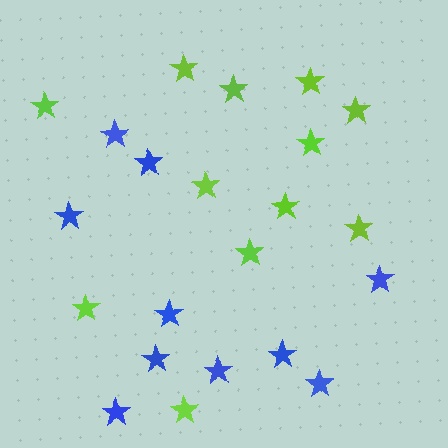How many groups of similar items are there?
There are 2 groups: one group of blue stars (10) and one group of lime stars (12).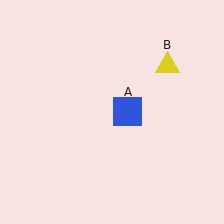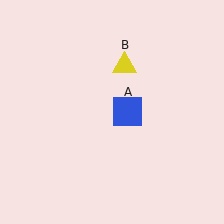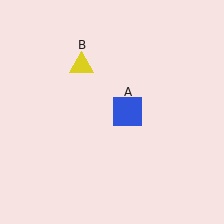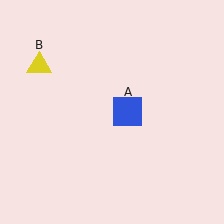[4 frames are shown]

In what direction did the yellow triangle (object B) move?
The yellow triangle (object B) moved left.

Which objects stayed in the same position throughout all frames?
Blue square (object A) remained stationary.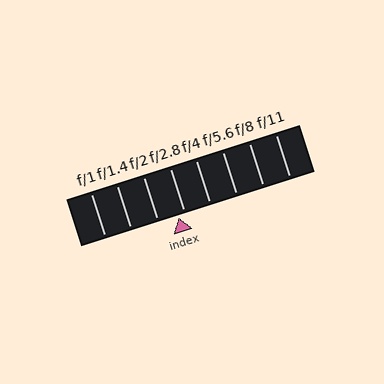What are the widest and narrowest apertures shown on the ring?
The widest aperture shown is f/1 and the narrowest is f/11.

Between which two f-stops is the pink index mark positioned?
The index mark is between f/2 and f/2.8.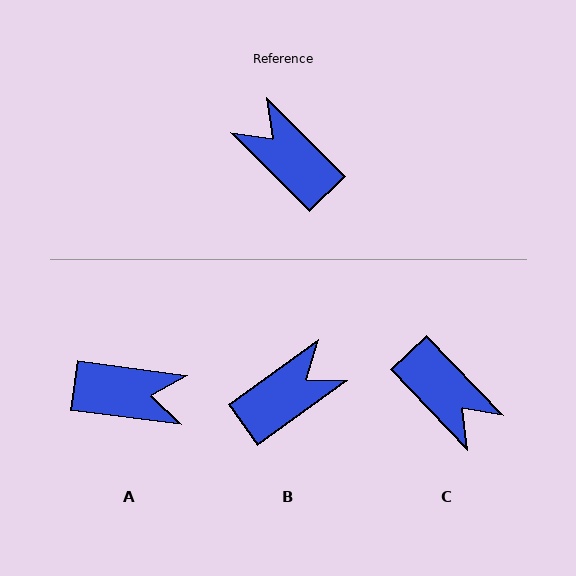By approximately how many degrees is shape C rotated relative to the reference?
Approximately 179 degrees counter-clockwise.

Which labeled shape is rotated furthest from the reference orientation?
C, about 179 degrees away.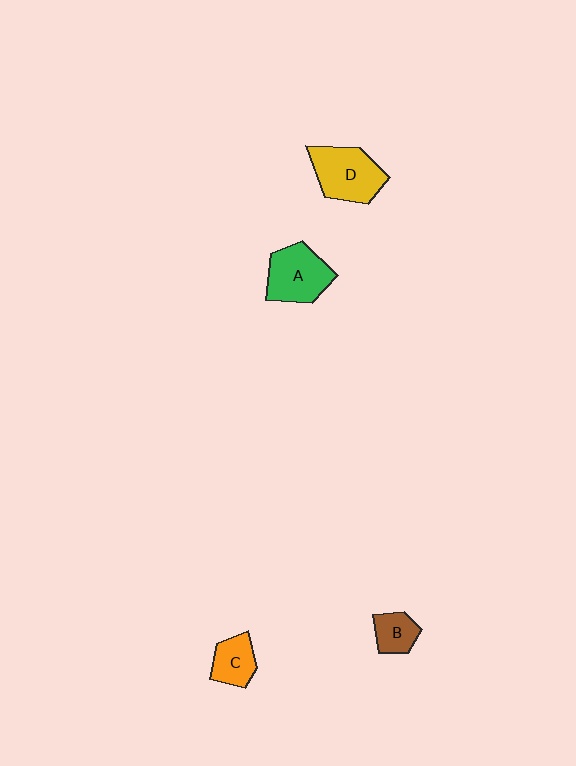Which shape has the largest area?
Shape D (yellow).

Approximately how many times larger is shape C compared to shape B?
Approximately 1.2 times.